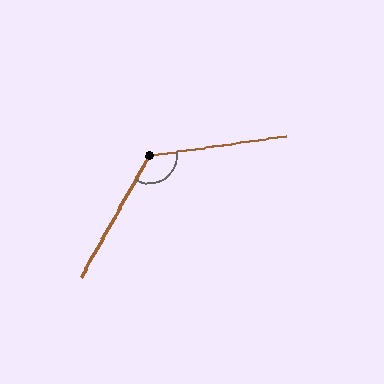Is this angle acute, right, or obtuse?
It is obtuse.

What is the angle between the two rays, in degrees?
Approximately 127 degrees.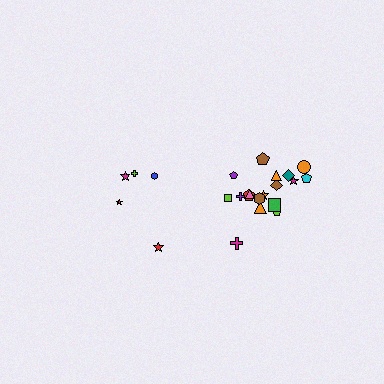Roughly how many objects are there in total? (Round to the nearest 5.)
Roughly 25 objects in total.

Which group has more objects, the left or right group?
The right group.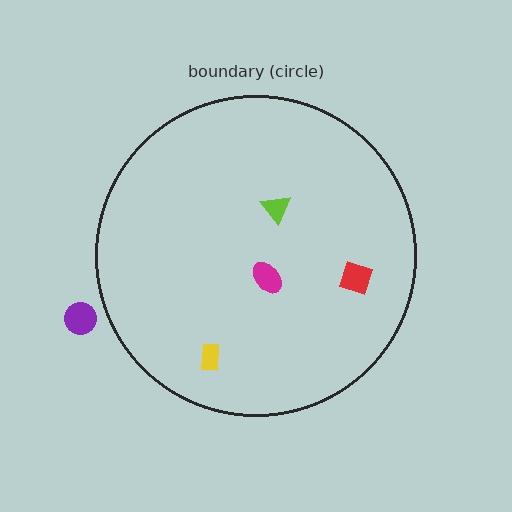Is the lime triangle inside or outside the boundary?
Inside.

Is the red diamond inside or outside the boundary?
Inside.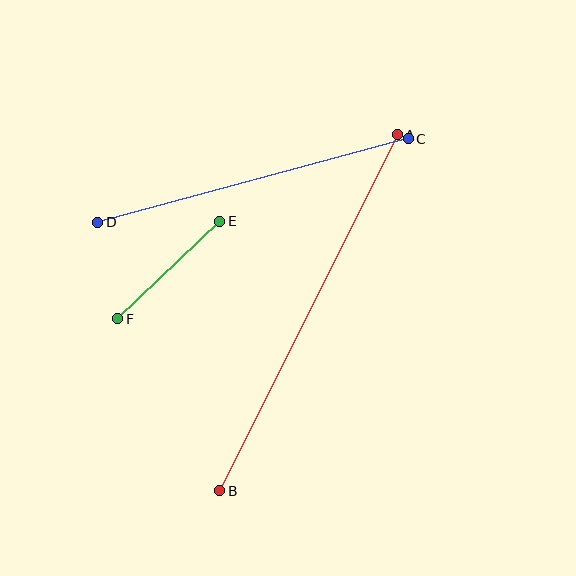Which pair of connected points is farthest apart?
Points A and B are farthest apart.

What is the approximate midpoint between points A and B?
The midpoint is at approximately (309, 313) pixels.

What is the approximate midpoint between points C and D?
The midpoint is at approximately (253, 181) pixels.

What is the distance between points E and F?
The distance is approximately 141 pixels.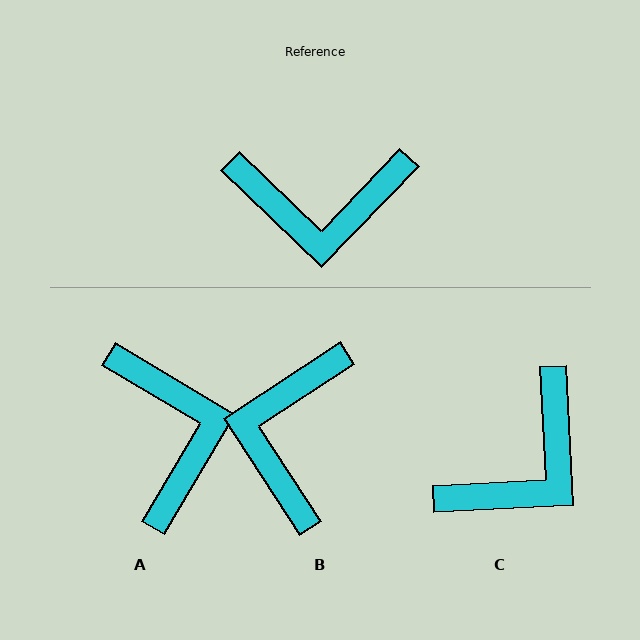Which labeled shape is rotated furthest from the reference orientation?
A, about 103 degrees away.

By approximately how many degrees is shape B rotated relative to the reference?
Approximately 103 degrees clockwise.